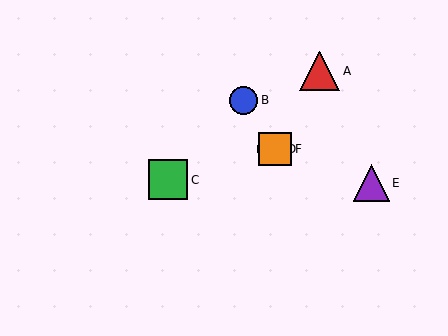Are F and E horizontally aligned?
No, F is at y≈149 and E is at y≈183.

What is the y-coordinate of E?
Object E is at y≈183.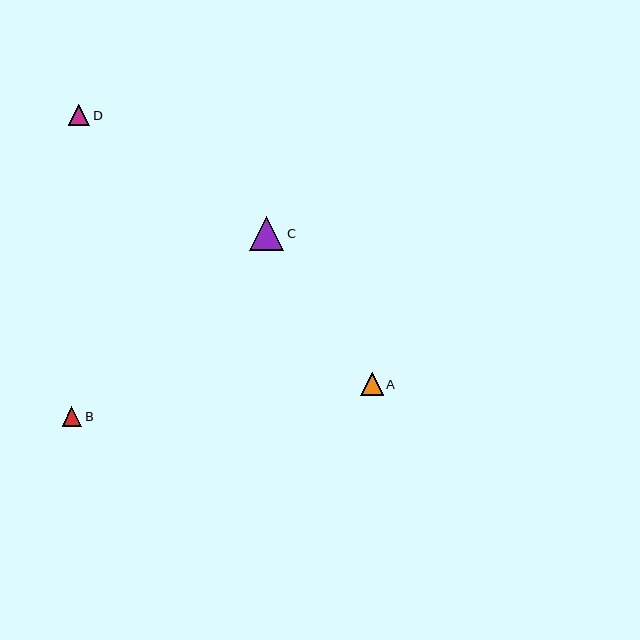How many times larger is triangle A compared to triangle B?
Triangle A is approximately 1.1 times the size of triangle B.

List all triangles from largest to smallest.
From largest to smallest: C, A, D, B.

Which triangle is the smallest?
Triangle B is the smallest with a size of approximately 20 pixels.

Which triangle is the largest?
Triangle C is the largest with a size of approximately 34 pixels.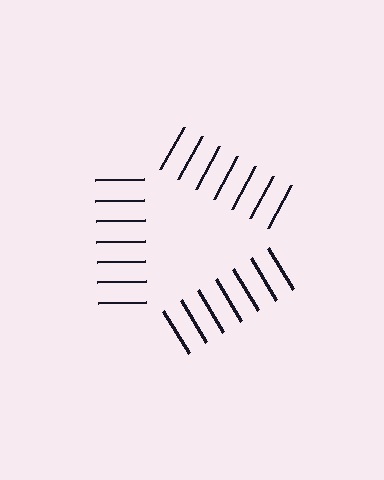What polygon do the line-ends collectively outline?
An illusory triangle — the line segments terminate on its edges but no continuous stroke is drawn.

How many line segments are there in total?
21 — 7 along each of the 3 edges.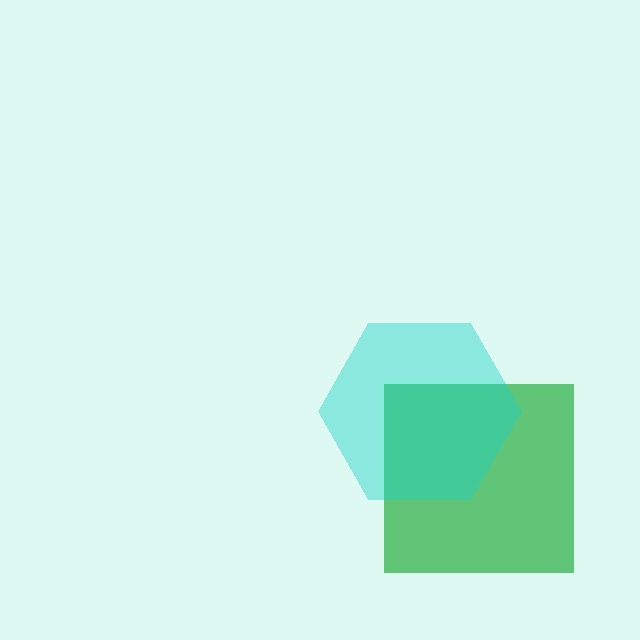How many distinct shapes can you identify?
There are 2 distinct shapes: a green square, a cyan hexagon.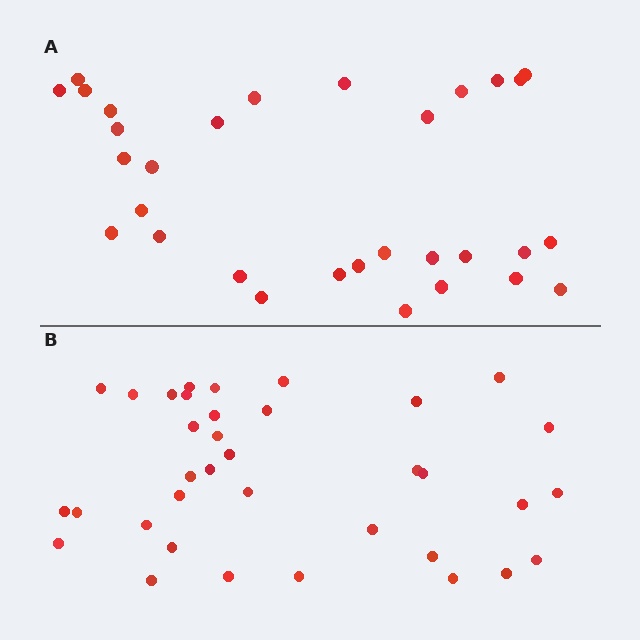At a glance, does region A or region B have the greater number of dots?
Region B (the bottom region) has more dots.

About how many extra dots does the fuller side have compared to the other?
Region B has about 5 more dots than region A.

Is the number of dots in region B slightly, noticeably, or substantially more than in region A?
Region B has only slightly more — the two regions are fairly close. The ratio is roughly 1.2 to 1.